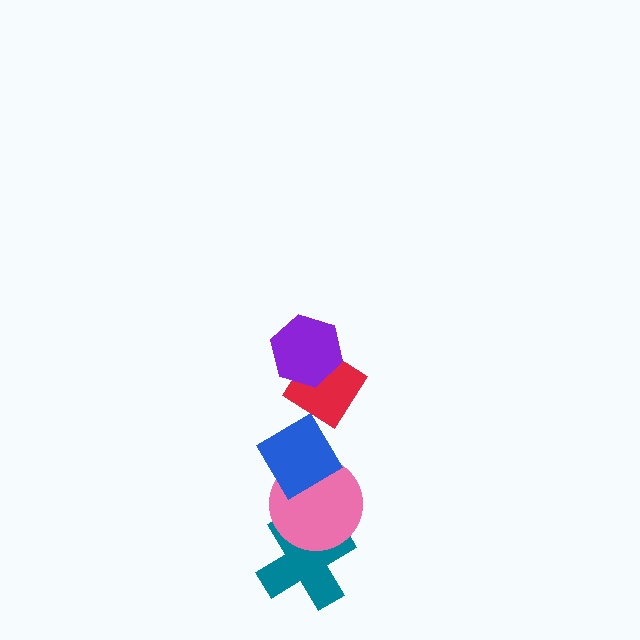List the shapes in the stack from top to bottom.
From top to bottom: the purple hexagon, the red diamond, the blue diamond, the pink circle, the teal cross.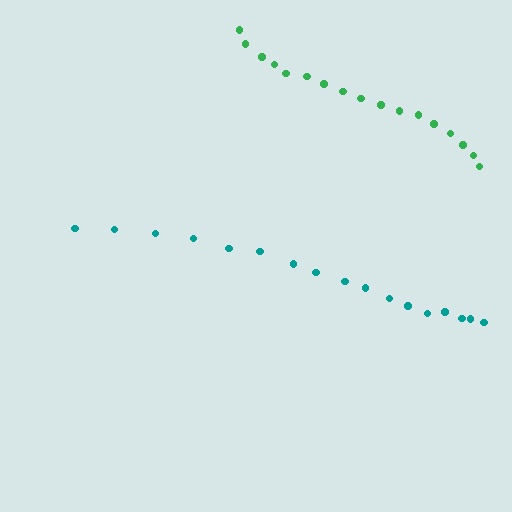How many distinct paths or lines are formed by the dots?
There are 2 distinct paths.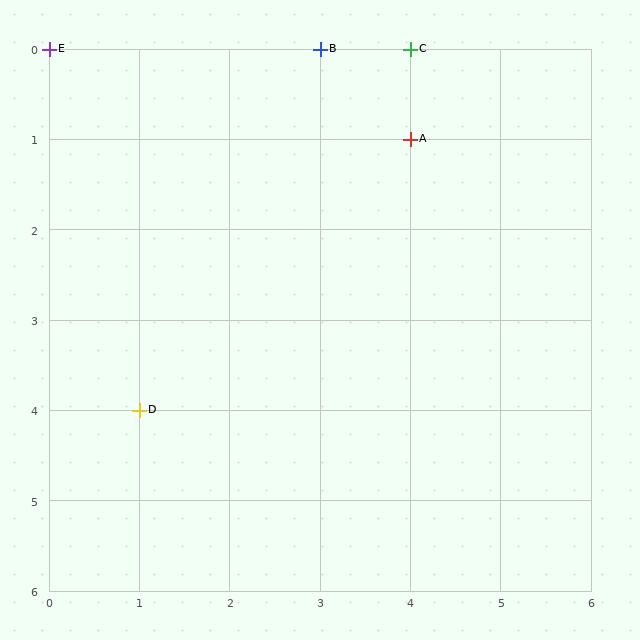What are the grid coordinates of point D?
Point D is at grid coordinates (1, 4).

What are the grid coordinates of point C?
Point C is at grid coordinates (4, 0).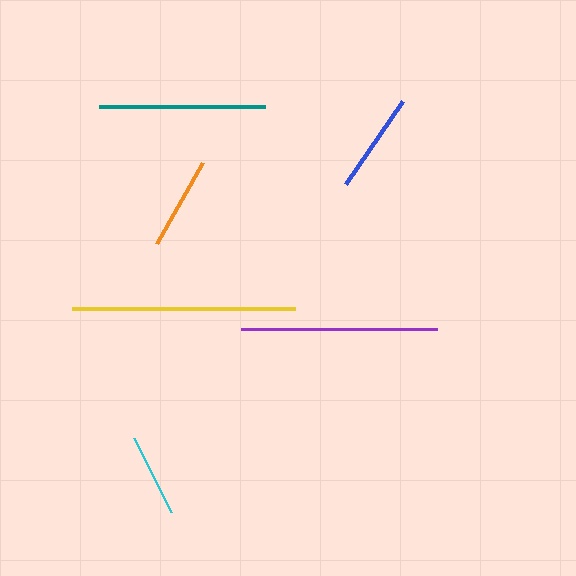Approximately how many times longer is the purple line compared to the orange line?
The purple line is approximately 2.1 times the length of the orange line.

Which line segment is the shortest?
The cyan line is the shortest at approximately 82 pixels.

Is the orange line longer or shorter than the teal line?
The teal line is longer than the orange line.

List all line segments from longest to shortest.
From longest to shortest: yellow, purple, teal, blue, orange, cyan.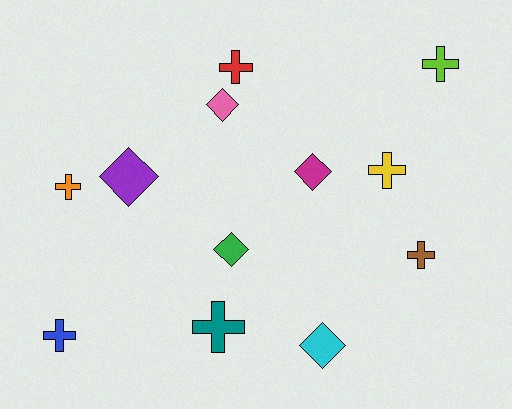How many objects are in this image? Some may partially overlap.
There are 12 objects.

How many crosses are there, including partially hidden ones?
There are 7 crosses.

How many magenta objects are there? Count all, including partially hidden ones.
There is 1 magenta object.